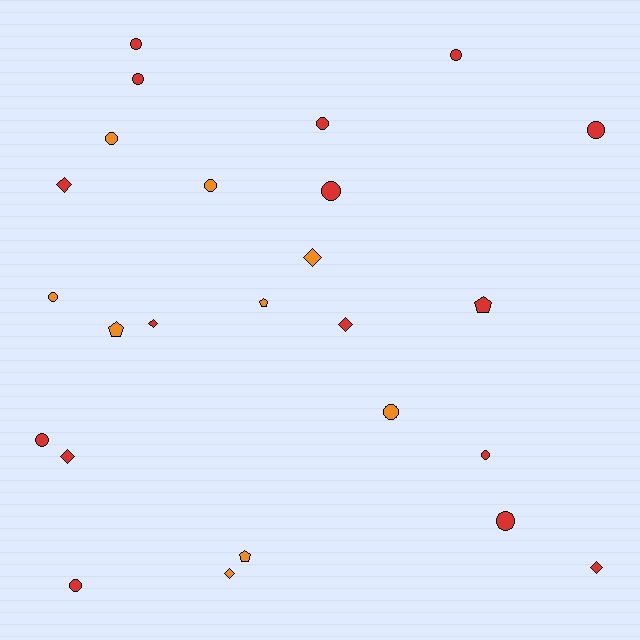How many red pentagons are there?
There is 1 red pentagon.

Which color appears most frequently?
Red, with 16 objects.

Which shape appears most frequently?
Circle, with 14 objects.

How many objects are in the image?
There are 25 objects.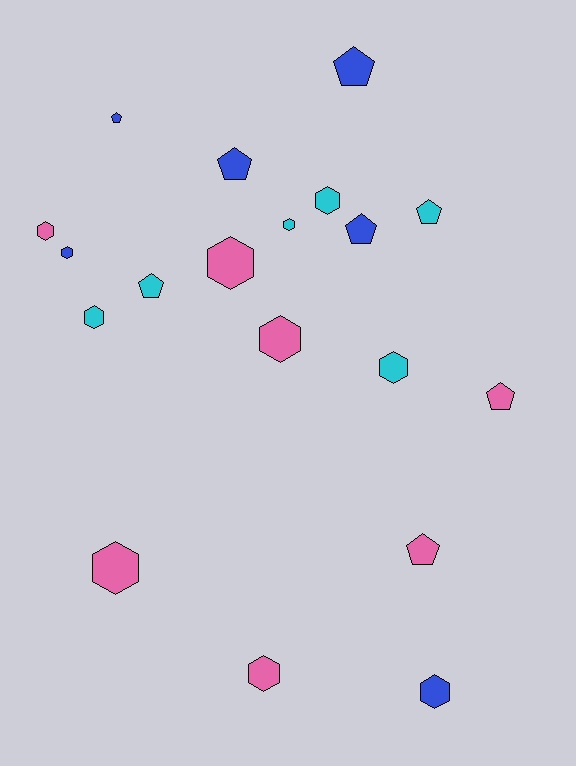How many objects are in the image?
There are 19 objects.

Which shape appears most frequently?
Hexagon, with 11 objects.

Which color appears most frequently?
Pink, with 7 objects.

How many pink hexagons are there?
There are 5 pink hexagons.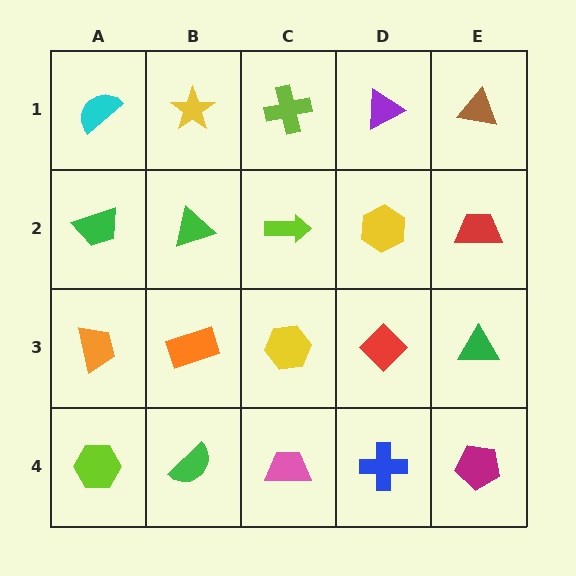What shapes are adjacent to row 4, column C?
A yellow hexagon (row 3, column C), a green semicircle (row 4, column B), a blue cross (row 4, column D).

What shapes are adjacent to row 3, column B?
A green triangle (row 2, column B), a green semicircle (row 4, column B), an orange trapezoid (row 3, column A), a yellow hexagon (row 3, column C).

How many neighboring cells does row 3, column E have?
3.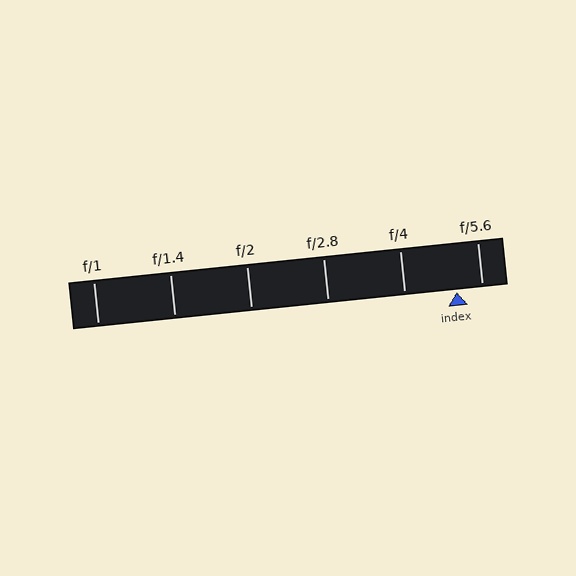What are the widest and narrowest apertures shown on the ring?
The widest aperture shown is f/1 and the narrowest is f/5.6.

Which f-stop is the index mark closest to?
The index mark is closest to f/5.6.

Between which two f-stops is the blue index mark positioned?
The index mark is between f/4 and f/5.6.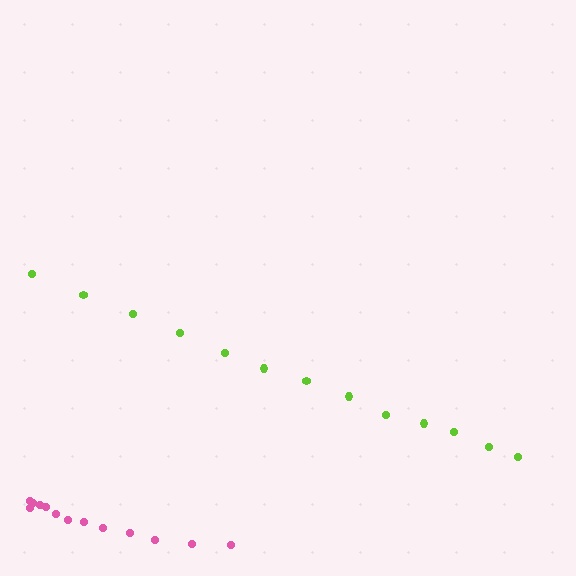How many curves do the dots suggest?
There are 2 distinct paths.